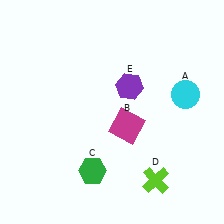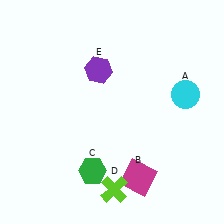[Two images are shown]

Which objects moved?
The objects that moved are: the magenta square (B), the lime cross (D), the purple hexagon (E).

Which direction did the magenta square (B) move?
The magenta square (B) moved down.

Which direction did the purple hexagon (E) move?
The purple hexagon (E) moved left.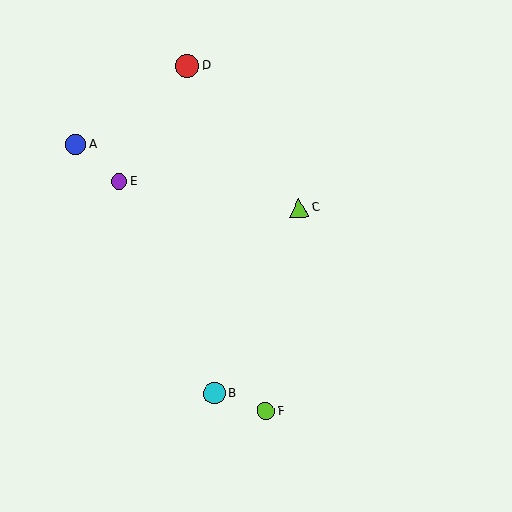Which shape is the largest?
The red circle (labeled D) is the largest.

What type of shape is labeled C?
Shape C is a lime triangle.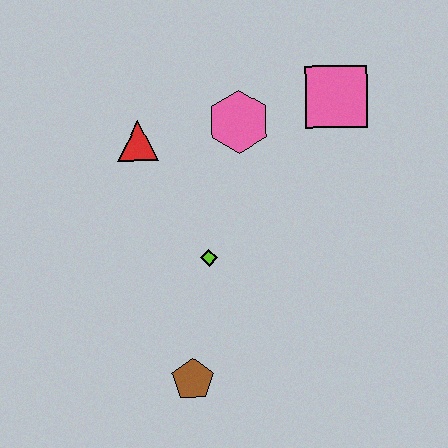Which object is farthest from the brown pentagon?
The pink square is farthest from the brown pentagon.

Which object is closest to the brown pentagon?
The lime diamond is closest to the brown pentagon.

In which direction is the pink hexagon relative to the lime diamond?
The pink hexagon is above the lime diamond.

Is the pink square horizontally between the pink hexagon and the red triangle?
No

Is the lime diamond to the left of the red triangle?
No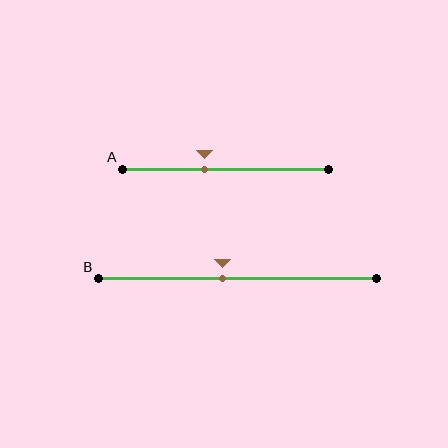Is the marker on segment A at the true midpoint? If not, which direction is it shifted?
No, the marker on segment A is shifted to the left by about 10% of the segment length.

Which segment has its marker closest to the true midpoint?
Segment B has its marker closest to the true midpoint.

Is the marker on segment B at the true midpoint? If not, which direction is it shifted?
No, the marker on segment B is shifted to the left by about 5% of the segment length.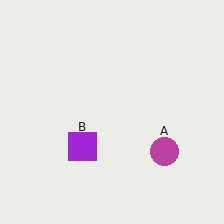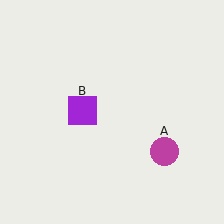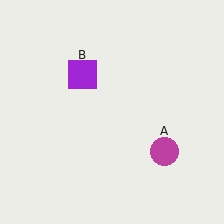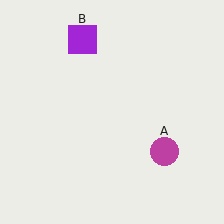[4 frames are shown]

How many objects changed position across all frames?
1 object changed position: purple square (object B).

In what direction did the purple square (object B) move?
The purple square (object B) moved up.